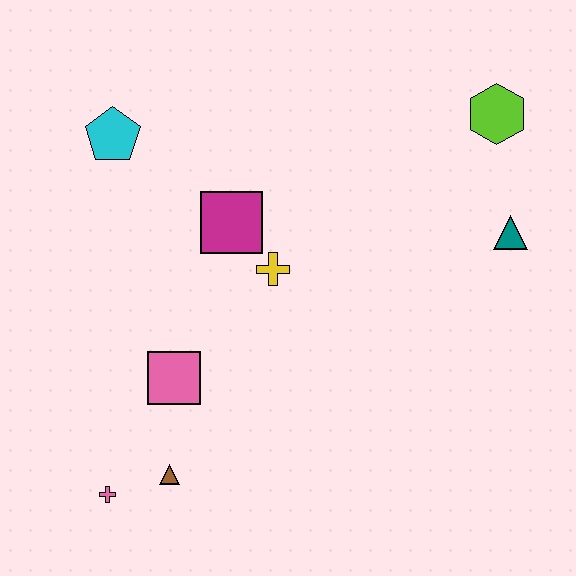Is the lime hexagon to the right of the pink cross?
Yes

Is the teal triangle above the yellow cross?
Yes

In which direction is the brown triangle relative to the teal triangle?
The brown triangle is to the left of the teal triangle.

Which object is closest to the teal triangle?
The lime hexagon is closest to the teal triangle.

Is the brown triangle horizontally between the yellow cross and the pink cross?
Yes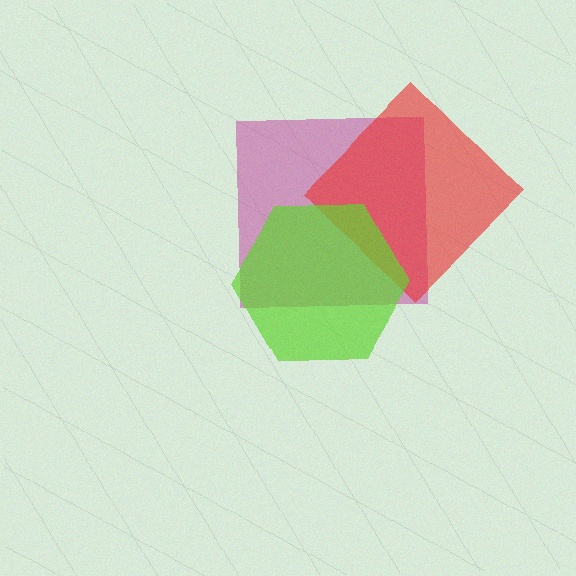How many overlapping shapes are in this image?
There are 3 overlapping shapes in the image.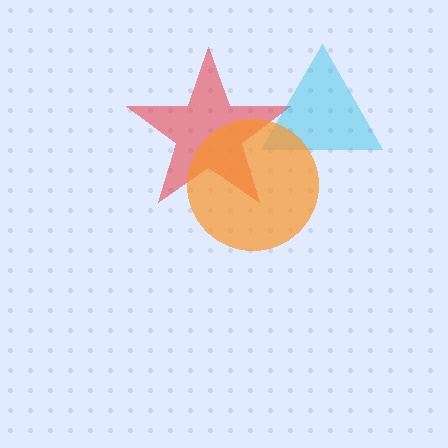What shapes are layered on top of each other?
The layered shapes are: a red star, a cyan triangle, an orange circle.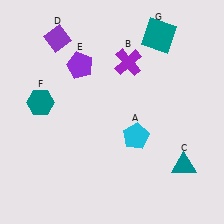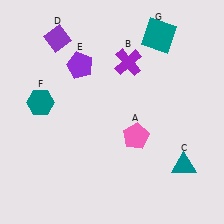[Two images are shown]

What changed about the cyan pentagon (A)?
In Image 1, A is cyan. In Image 2, it changed to pink.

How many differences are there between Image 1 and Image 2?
There is 1 difference between the two images.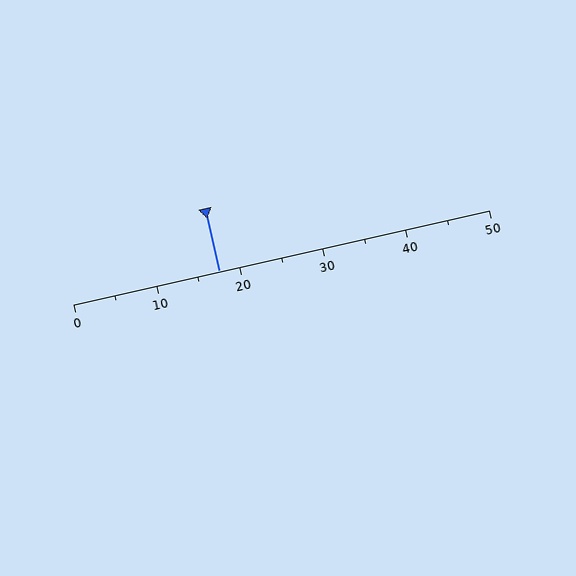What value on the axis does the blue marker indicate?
The marker indicates approximately 17.5.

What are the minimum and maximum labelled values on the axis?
The axis runs from 0 to 50.